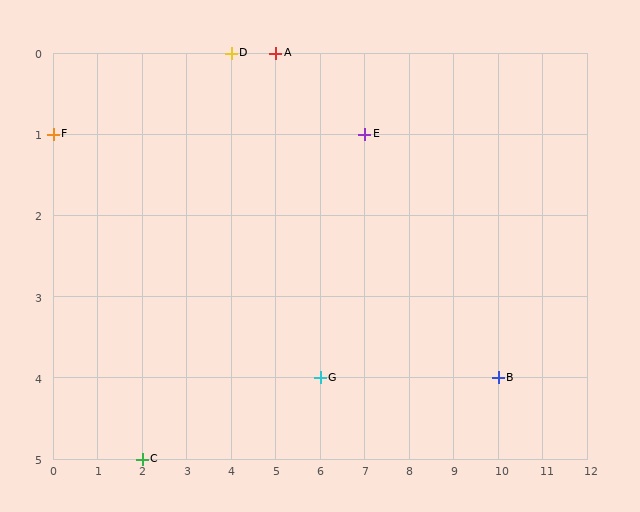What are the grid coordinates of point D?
Point D is at grid coordinates (4, 0).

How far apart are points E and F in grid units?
Points E and F are 7 columns apart.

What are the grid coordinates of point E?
Point E is at grid coordinates (7, 1).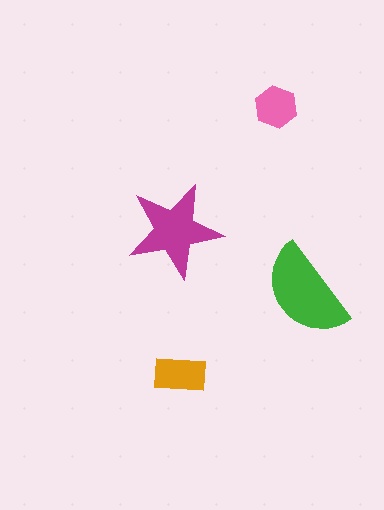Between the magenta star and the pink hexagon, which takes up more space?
The magenta star.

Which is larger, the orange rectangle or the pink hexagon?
The orange rectangle.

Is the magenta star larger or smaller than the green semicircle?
Smaller.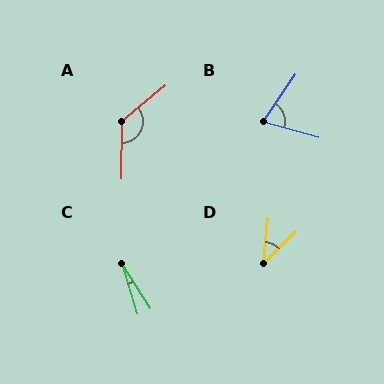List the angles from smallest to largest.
C (16°), D (41°), B (72°), A (130°).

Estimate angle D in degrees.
Approximately 41 degrees.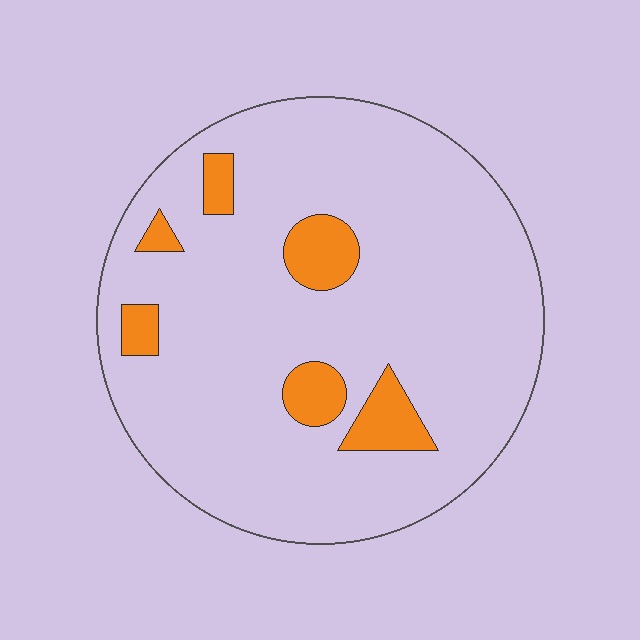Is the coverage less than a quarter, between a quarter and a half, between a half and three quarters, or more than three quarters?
Less than a quarter.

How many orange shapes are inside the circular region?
6.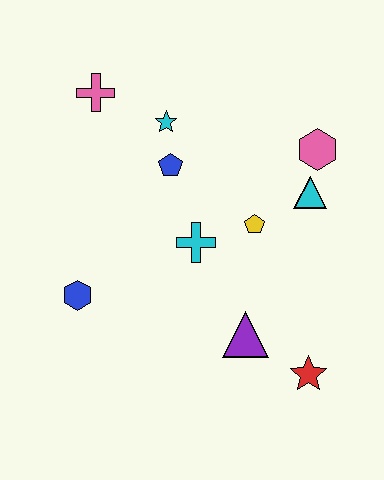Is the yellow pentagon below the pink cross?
Yes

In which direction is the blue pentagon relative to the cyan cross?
The blue pentagon is above the cyan cross.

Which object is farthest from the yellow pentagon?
The pink cross is farthest from the yellow pentagon.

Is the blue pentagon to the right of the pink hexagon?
No